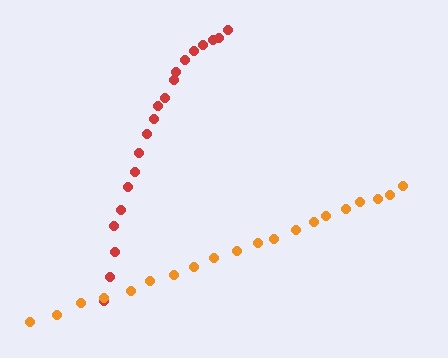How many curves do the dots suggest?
There are 2 distinct paths.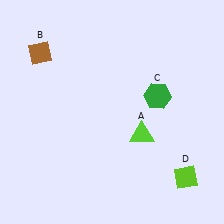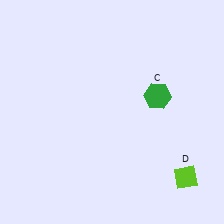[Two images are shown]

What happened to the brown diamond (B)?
The brown diamond (B) was removed in Image 2. It was in the top-left area of Image 1.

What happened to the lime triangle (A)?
The lime triangle (A) was removed in Image 2. It was in the bottom-right area of Image 1.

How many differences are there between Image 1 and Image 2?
There are 2 differences between the two images.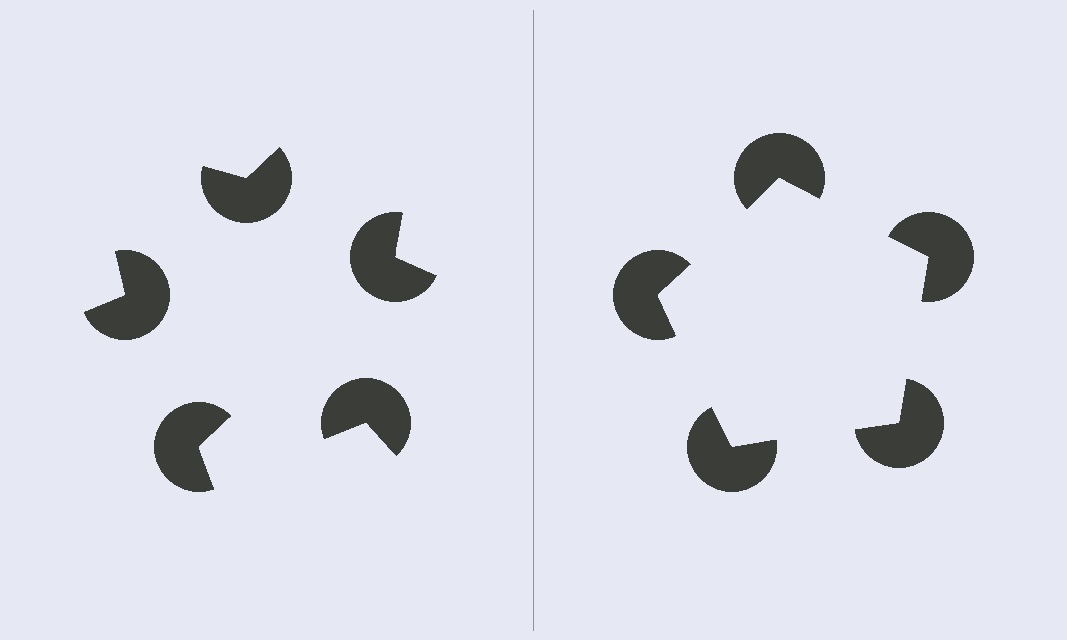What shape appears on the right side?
An illusory pentagon.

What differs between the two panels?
The pac-man discs are positioned identically on both sides; only the wedge orientations differ. On the right they align to a pentagon; on the left they are misaligned.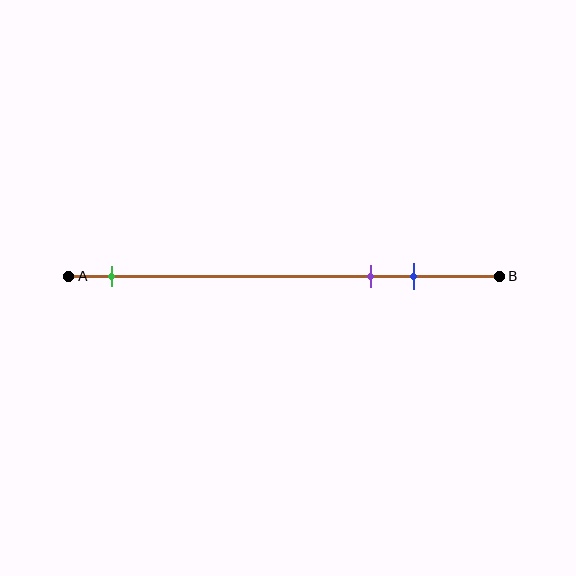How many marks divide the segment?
There are 3 marks dividing the segment.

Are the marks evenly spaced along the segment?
No, the marks are not evenly spaced.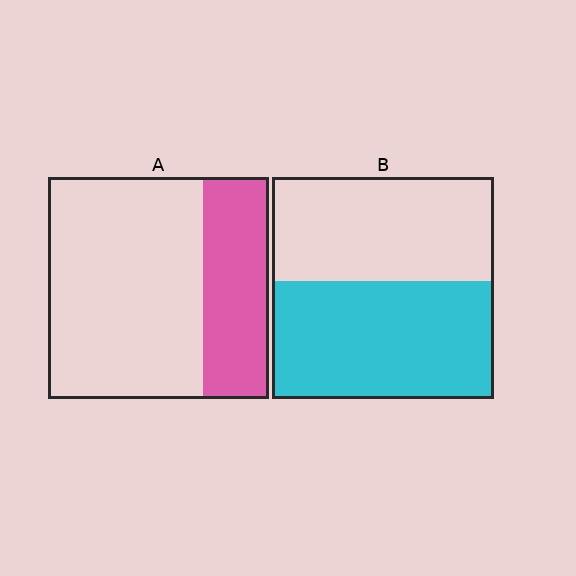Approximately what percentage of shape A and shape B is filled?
A is approximately 30% and B is approximately 55%.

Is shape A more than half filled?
No.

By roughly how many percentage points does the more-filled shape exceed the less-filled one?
By roughly 25 percentage points (B over A).